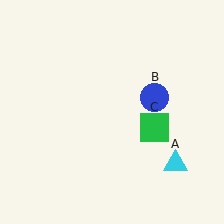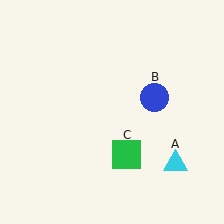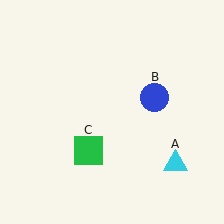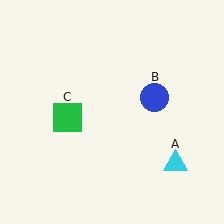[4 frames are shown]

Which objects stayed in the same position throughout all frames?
Cyan triangle (object A) and blue circle (object B) remained stationary.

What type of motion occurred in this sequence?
The green square (object C) rotated clockwise around the center of the scene.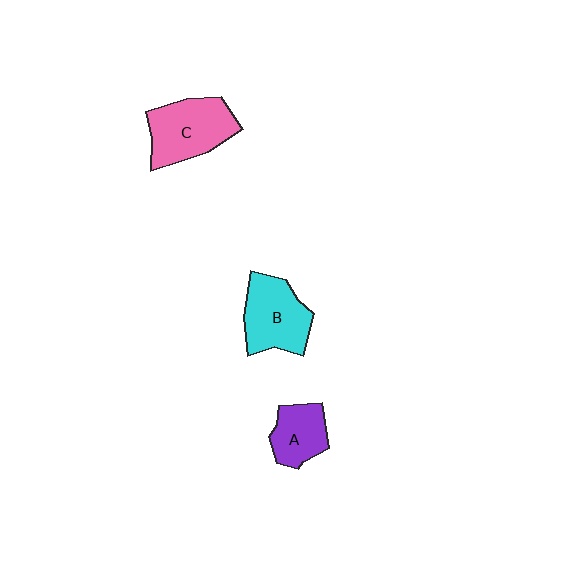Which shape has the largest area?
Shape C (pink).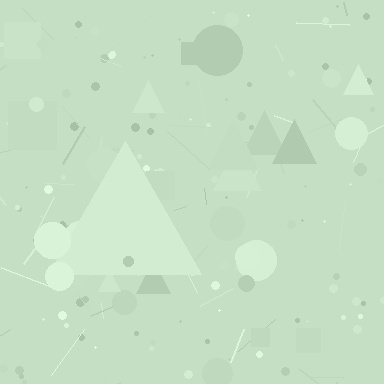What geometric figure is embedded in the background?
A triangle is embedded in the background.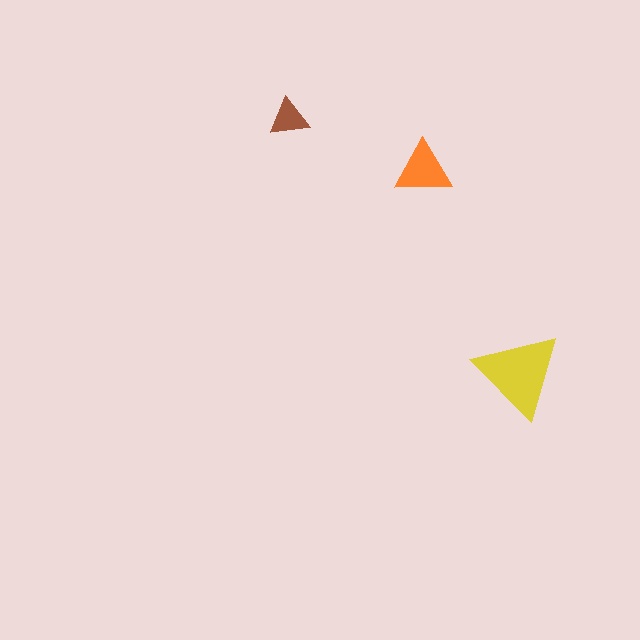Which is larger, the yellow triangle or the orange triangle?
The yellow one.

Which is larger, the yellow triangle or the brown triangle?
The yellow one.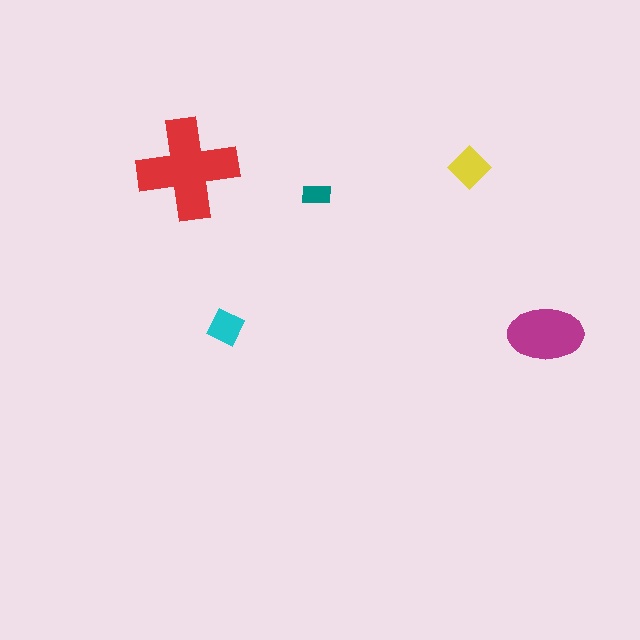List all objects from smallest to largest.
The teal rectangle, the cyan square, the yellow diamond, the magenta ellipse, the red cross.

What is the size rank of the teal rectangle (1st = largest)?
5th.